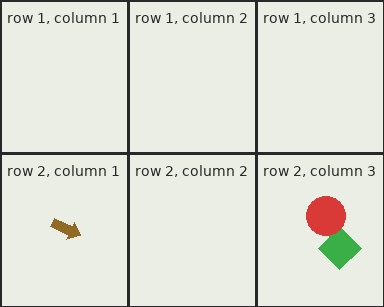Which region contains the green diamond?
The row 2, column 3 region.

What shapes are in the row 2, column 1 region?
The brown arrow.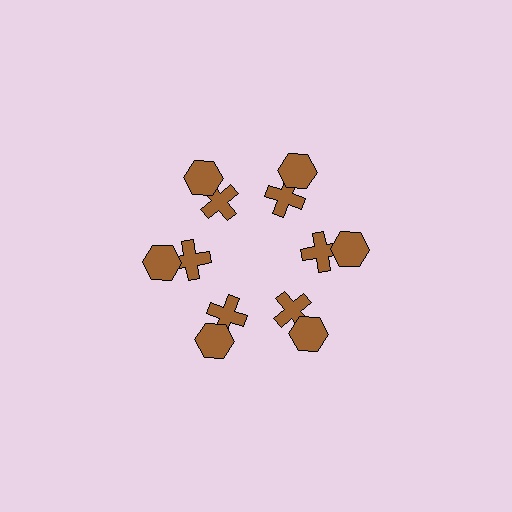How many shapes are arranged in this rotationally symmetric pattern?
There are 12 shapes, arranged in 6 groups of 2.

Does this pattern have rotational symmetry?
Yes, this pattern has 6-fold rotational symmetry. It looks the same after rotating 60 degrees around the center.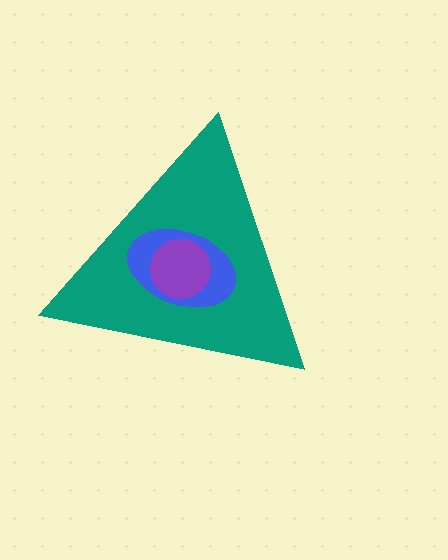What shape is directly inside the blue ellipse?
The purple circle.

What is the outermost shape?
The teal triangle.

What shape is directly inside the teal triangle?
The blue ellipse.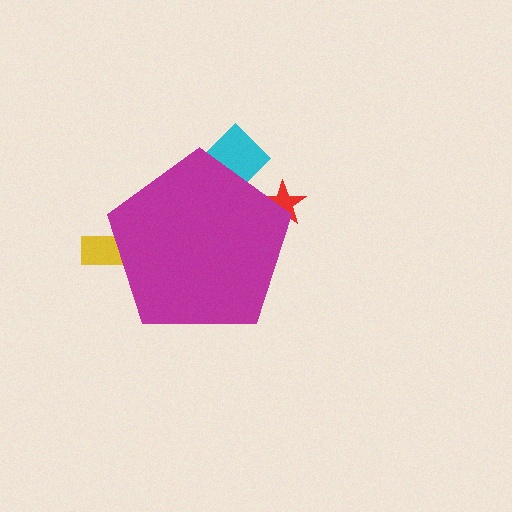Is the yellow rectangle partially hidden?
Yes, the yellow rectangle is partially hidden behind the magenta pentagon.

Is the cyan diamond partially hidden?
Yes, the cyan diamond is partially hidden behind the magenta pentagon.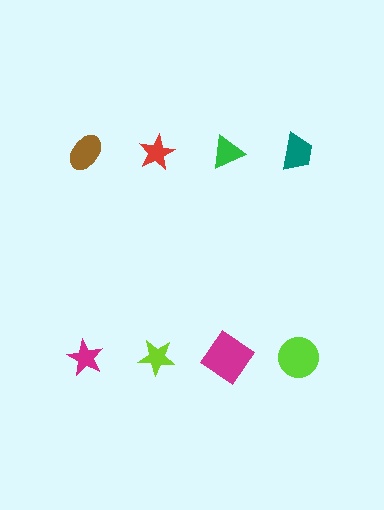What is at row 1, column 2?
A red star.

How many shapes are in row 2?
4 shapes.